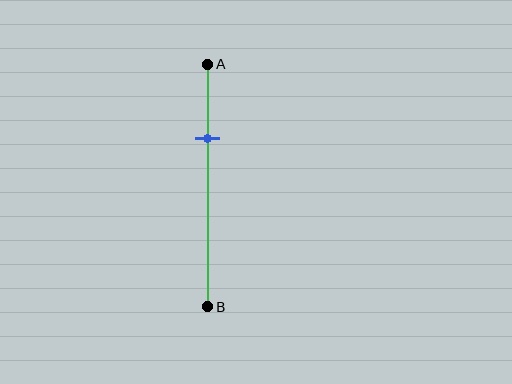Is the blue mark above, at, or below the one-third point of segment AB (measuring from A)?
The blue mark is approximately at the one-third point of segment AB.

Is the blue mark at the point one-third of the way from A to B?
Yes, the mark is approximately at the one-third point.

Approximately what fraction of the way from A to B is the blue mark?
The blue mark is approximately 30% of the way from A to B.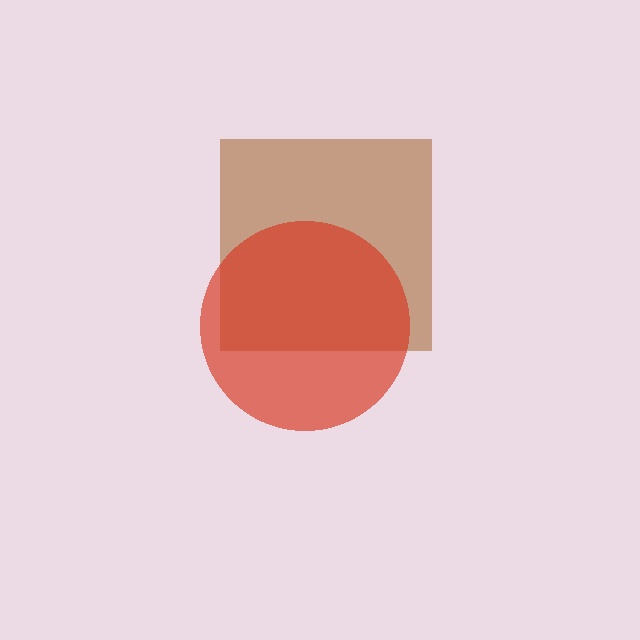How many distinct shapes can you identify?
There are 2 distinct shapes: a brown square, a red circle.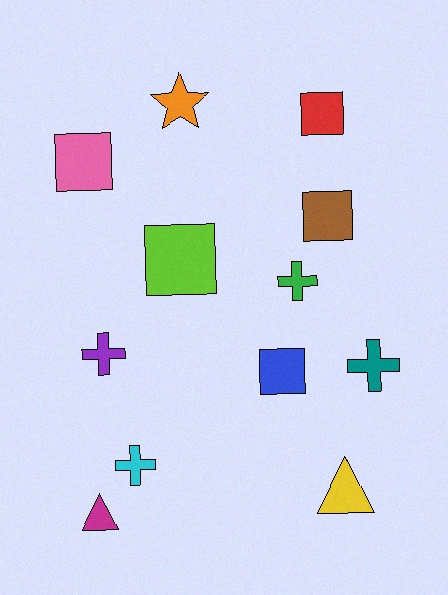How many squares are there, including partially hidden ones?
There are 5 squares.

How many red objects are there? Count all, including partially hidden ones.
There is 1 red object.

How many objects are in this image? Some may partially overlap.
There are 12 objects.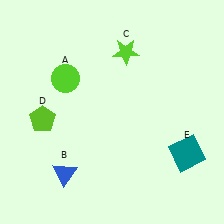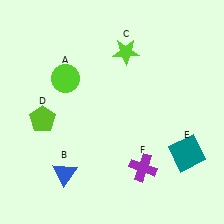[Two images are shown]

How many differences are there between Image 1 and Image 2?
There is 1 difference between the two images.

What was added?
A purple cross (F) was added in Image 2.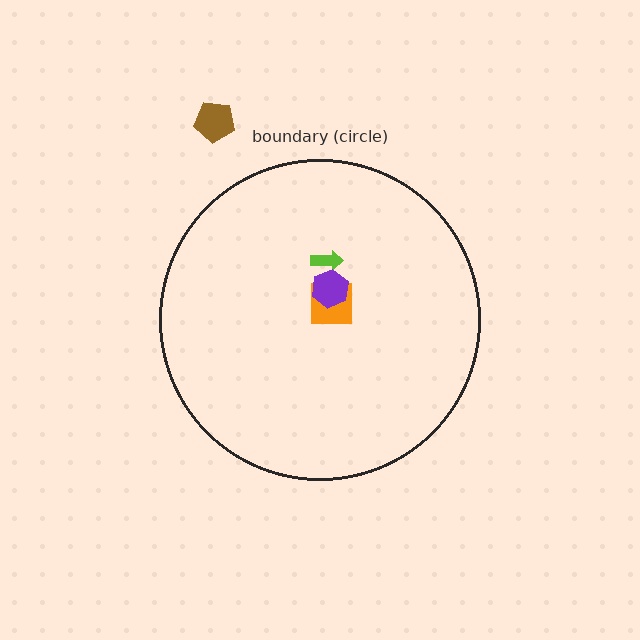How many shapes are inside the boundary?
3 inside, 1 outside.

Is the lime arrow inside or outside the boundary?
Inside.